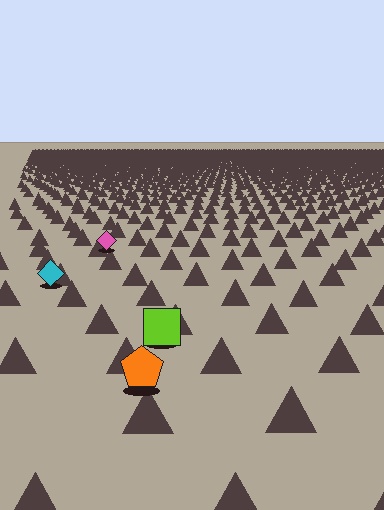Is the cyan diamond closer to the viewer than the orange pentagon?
No. The orange pentagon is closer — you can tell from the texture gradient: the ground texture is coarser near it.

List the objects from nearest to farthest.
From nearest to farthest: the orange pentagon, the lime square, the cyan diamond, the pink diamond.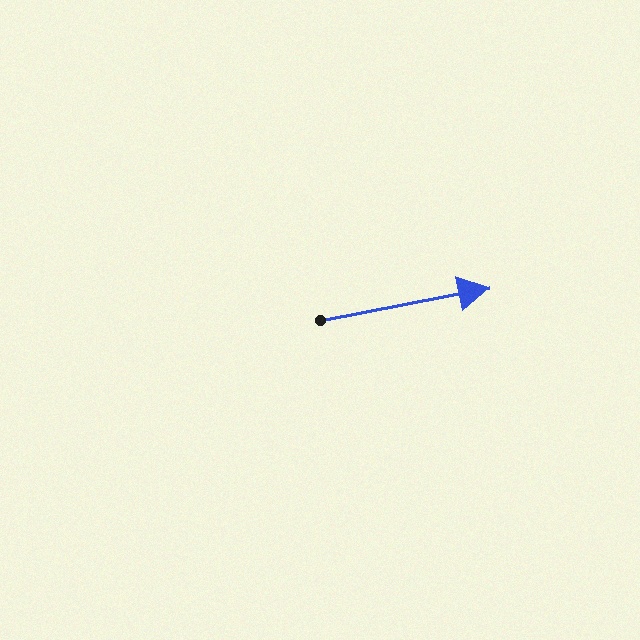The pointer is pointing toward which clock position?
Roughly 3 o'clock.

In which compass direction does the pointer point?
East.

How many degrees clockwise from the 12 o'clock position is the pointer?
Approximately 79 degrees.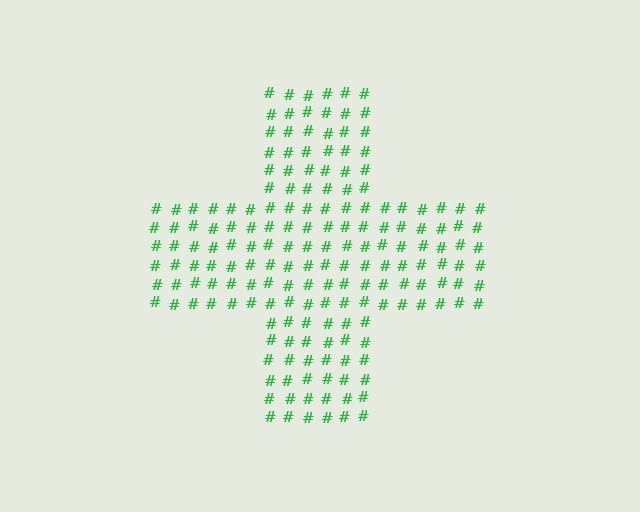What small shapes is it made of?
It is made of small hash symbols.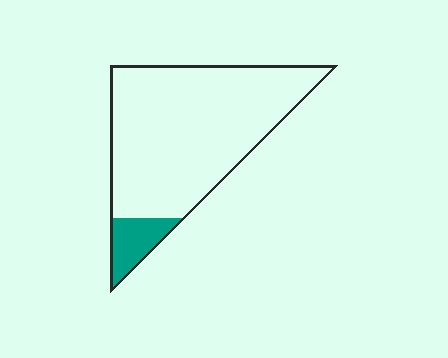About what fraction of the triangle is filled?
About one tenth (1/10).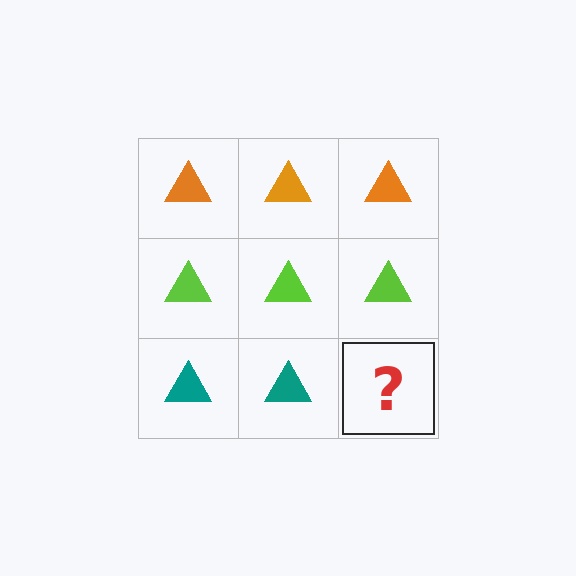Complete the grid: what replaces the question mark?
The question mark should be replaced with a teal triangle.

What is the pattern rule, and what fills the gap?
The rule is that each row has a consistent color. The gap should be filled with a teal triangle.